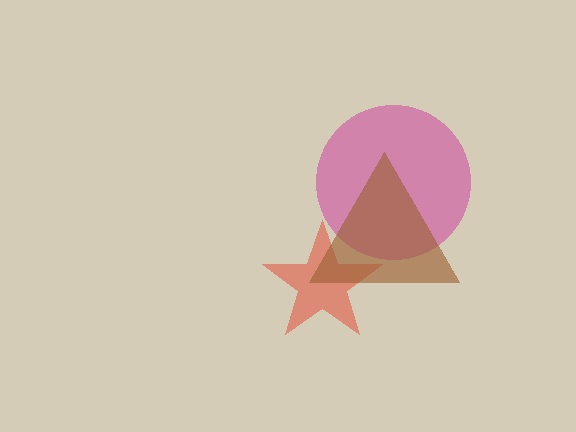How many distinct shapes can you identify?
There are 3 distinct shapes: a red star, a magenta circle, a brown triangle.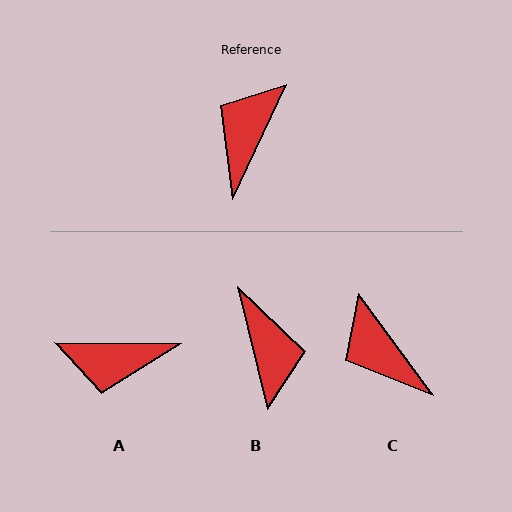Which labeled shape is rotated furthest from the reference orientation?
B, about 141 degrees away.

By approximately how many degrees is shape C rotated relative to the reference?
Approximately 61 degrees counter-clockwise.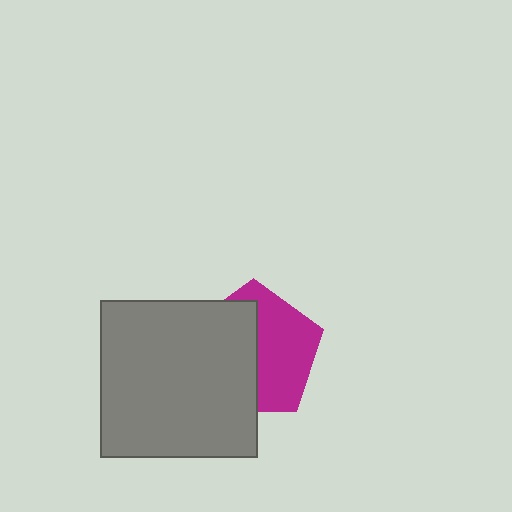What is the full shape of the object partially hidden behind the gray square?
The partially hidden object is a magenta pentagon.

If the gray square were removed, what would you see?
You would see the complete magenta pentagon.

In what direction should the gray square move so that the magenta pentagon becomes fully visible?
The gray square should move left. That is the shortest direction to clear the overlap and leave the magenta pentagon fully visible.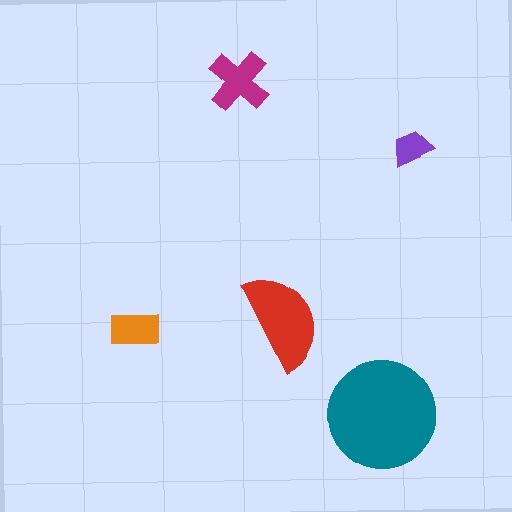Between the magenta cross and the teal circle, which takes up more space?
The teal circle.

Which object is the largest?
The teal circle.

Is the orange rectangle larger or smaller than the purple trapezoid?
Larger.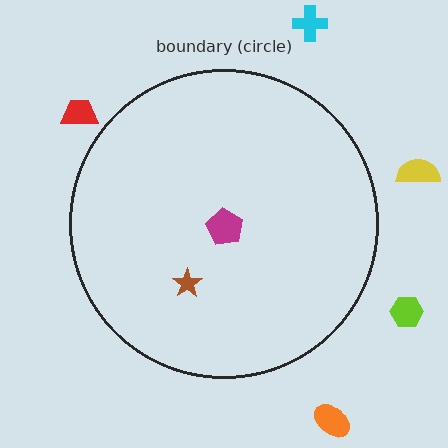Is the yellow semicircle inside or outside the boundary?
Outside.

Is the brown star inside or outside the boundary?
Inside.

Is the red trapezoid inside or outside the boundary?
Outside.